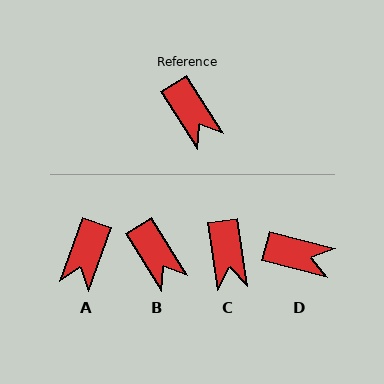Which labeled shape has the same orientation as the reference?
B.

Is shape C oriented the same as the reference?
No, it is off by about 24 degrees.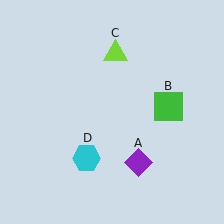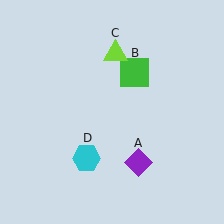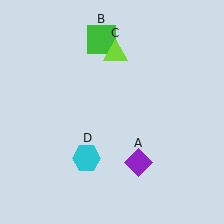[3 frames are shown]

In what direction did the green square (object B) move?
The green square (object B) moved up and to the left.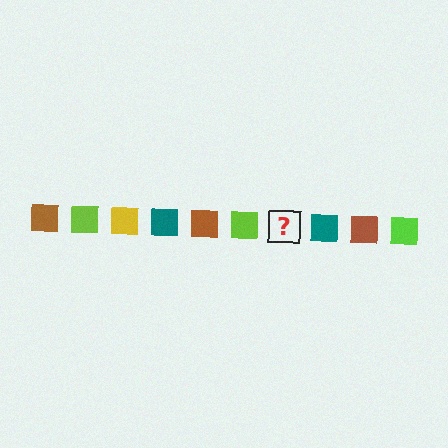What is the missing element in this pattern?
The missing element is a yellow square.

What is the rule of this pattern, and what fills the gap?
The rule is that the pattern cycles through brown, lime, yellow, teal squares. The gap should be filled with a yellow square.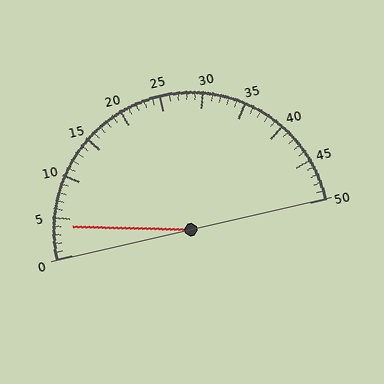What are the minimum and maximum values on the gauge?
The gauge ranges from 0 to 50.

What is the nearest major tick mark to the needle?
The nearest major tick mark is 5.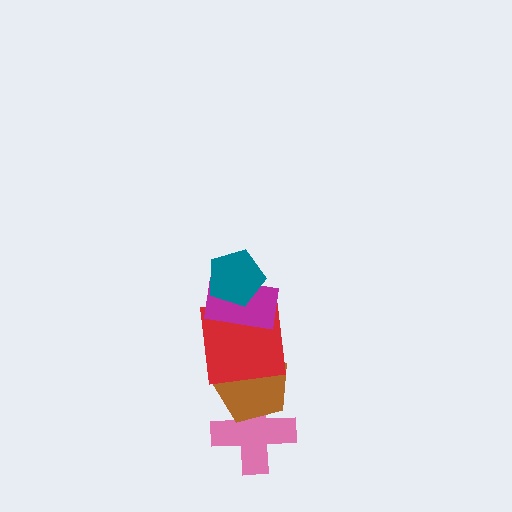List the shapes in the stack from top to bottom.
From top to bottom: the teal pentagon, the magenta rectangle, the red square, the brown pentagon, the pink cross.